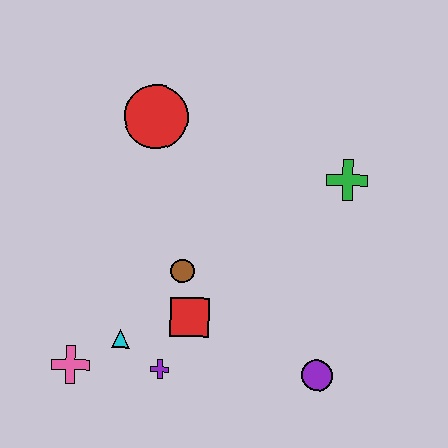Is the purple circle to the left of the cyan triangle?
No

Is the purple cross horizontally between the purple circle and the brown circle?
No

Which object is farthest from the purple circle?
The red circle is farthest from the purple circle.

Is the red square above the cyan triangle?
Yes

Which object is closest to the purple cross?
The cyan triangle is closest to the purple cross.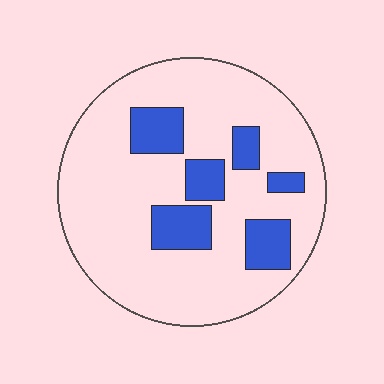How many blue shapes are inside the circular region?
6.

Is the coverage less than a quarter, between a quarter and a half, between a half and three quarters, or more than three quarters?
Less than a quarter.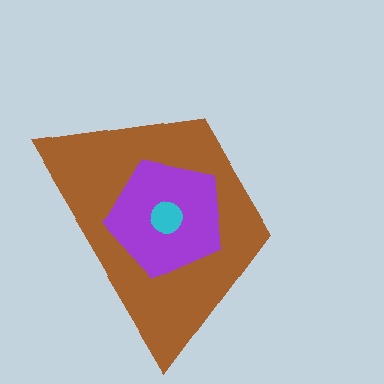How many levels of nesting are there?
3.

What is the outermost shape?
The brown trapezoid.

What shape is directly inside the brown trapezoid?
The purple pentagon.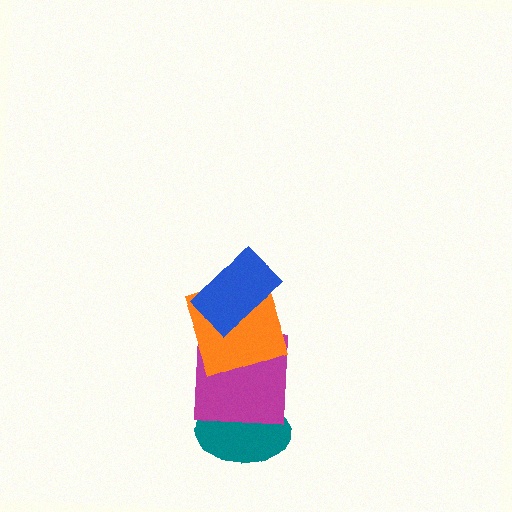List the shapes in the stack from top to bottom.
From top to bottom: the blue rectangle, the orange square, the magenta square, the teal ellipse.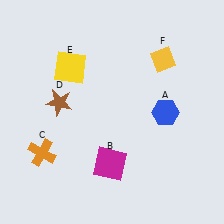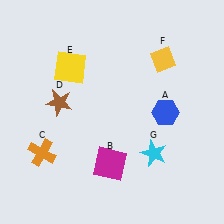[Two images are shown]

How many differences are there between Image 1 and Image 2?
There is 1 difference between the two images.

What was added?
A cyan star (G) was added in Image 2.